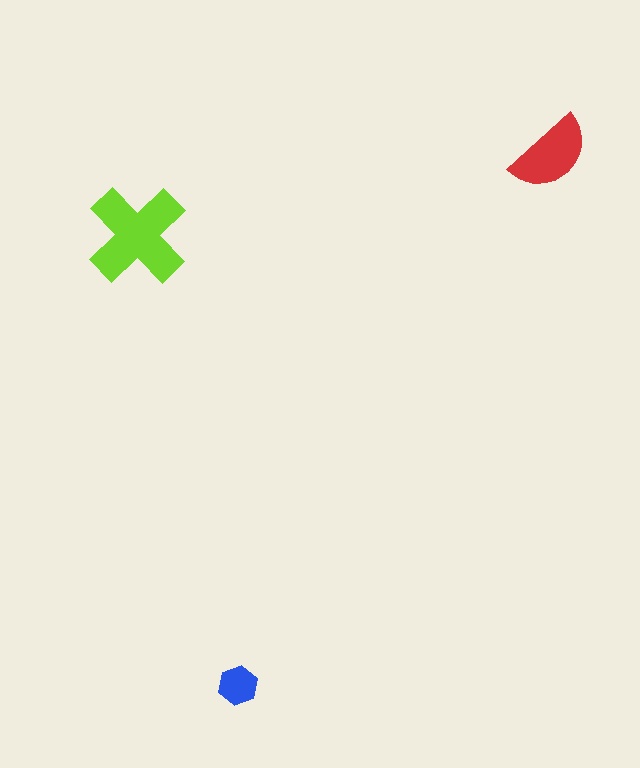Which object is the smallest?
The blue hexagon.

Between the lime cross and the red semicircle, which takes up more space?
The lime cross.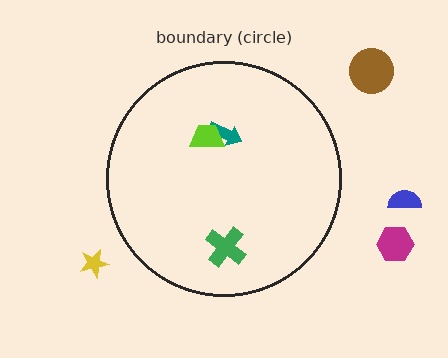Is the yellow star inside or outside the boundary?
Outside.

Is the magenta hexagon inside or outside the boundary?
Outside.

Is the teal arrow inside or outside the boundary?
Inside.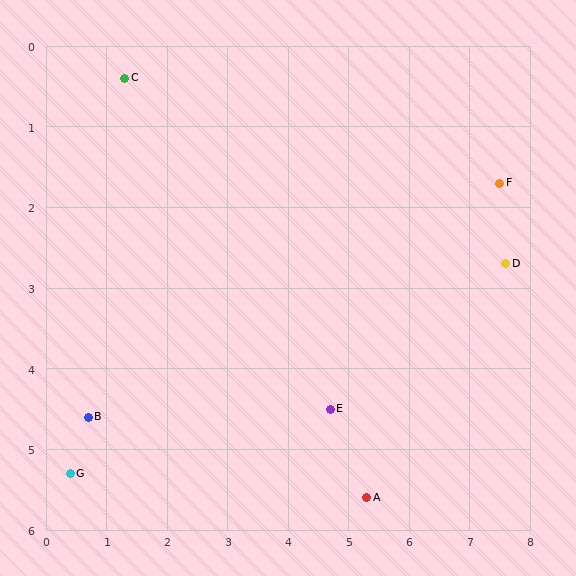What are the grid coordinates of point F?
Point F is at approximately (7.5, 1.7).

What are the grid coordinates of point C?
Point C is at approximately (1.3, 0.4).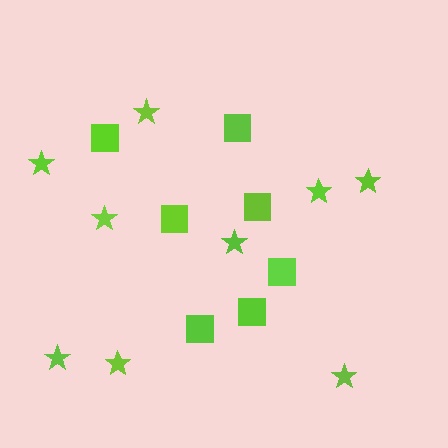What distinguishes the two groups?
There are 2 groups: one group of stars (9) and one group of squares (7).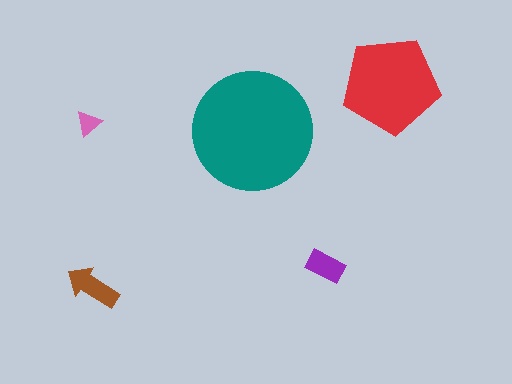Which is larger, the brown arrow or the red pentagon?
The red pentagon.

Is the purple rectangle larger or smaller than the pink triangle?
Larger.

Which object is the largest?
The teal circle.